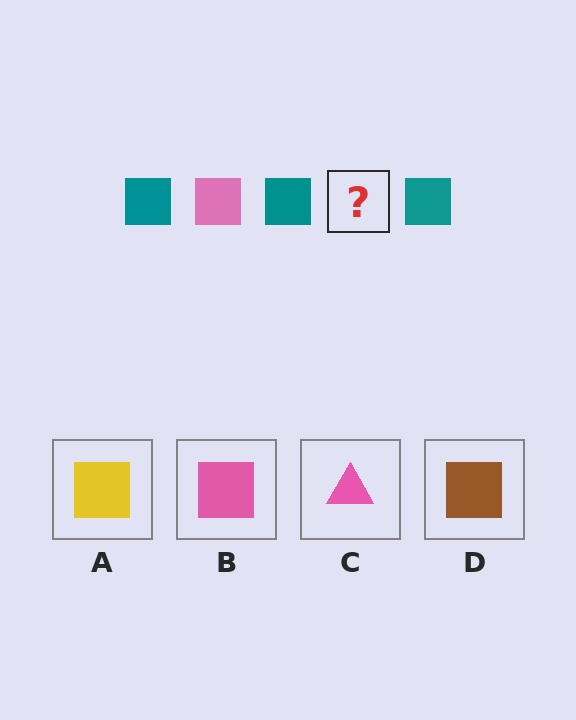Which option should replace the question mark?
Option B.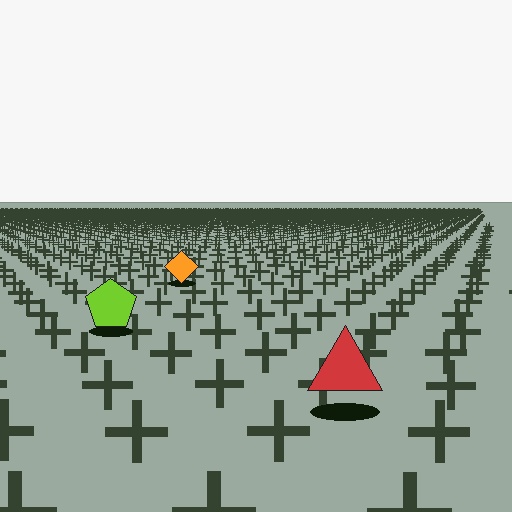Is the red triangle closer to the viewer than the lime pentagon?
Yes. The red triangle is closer — you can tell from the texture gradient: the ground texture is coarser near it.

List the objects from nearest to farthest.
From nearest to farthest: the red triangle, the lime pentagon, the orange diamond.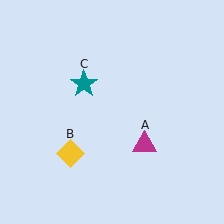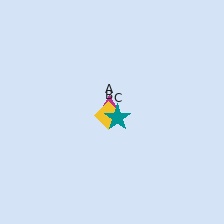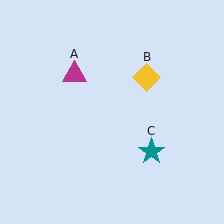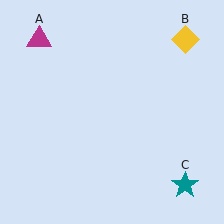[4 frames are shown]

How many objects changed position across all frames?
3 objects changed position: magenta triangle (object A), yellow diamond (object B), teal star (object C).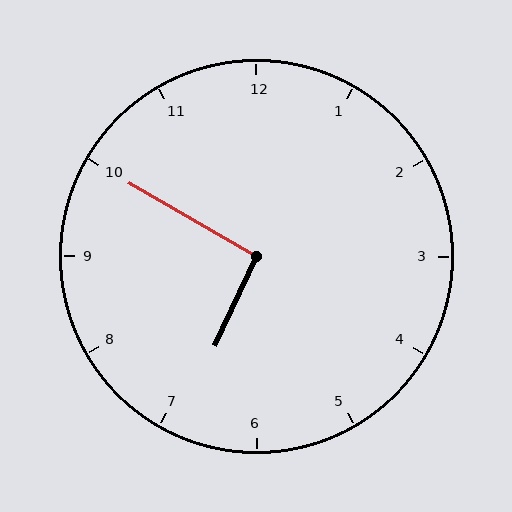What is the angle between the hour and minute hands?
Approximately 95 degrees.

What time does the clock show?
6:50.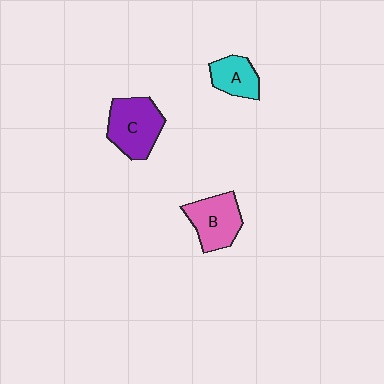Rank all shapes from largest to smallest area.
From largest to smallest: C (purple), B (pink), A (cyan).